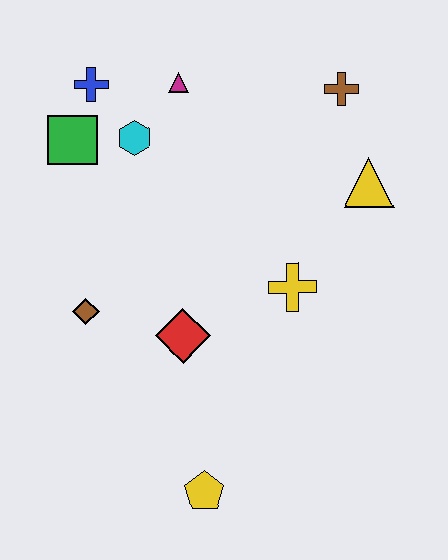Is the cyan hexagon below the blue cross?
Yes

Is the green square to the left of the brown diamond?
Yes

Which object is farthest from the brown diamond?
The brown cross is farthest from the brown diamond.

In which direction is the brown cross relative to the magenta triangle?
The brown cross is to the right of the magenta triangle.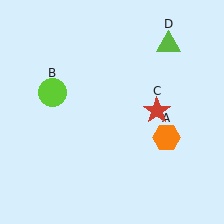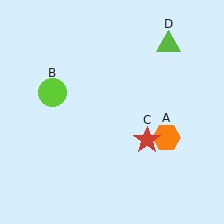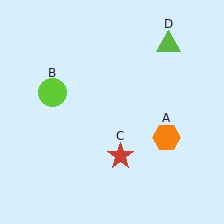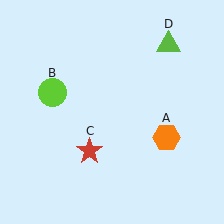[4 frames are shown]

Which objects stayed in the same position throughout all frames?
Orange hexagon (object A) and lime circle (object B) and lime triangle (object D) remained stationary.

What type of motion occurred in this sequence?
The red star (object C) rotated clockwise around the center of the scene.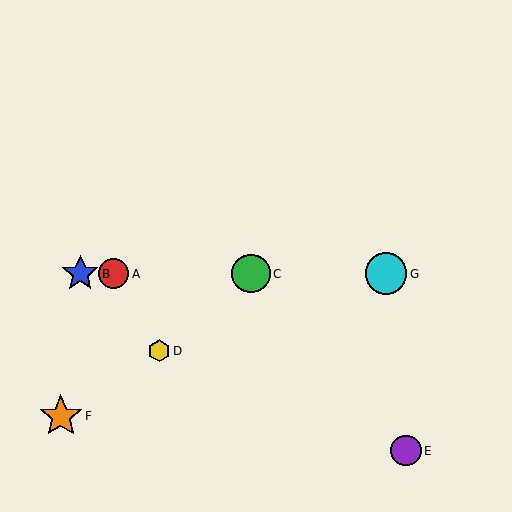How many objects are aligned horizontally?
4 objects (A, B, C, G) are aligned horizontally.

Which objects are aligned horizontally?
Objects A, B, C, G are aligned horizontally.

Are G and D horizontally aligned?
No, G is at y≈274 and D is at y≈351.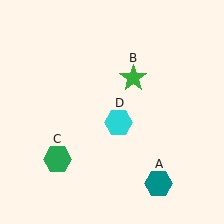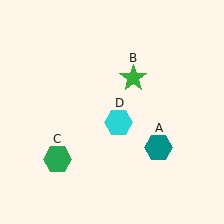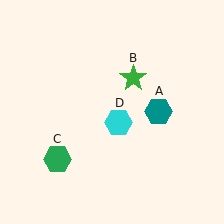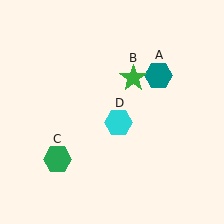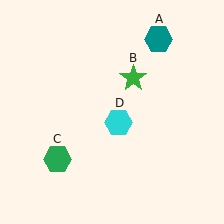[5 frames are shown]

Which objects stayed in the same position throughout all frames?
Green star (object B) and green hexagon (object C) and cyan hexagon (object D) remained stationary.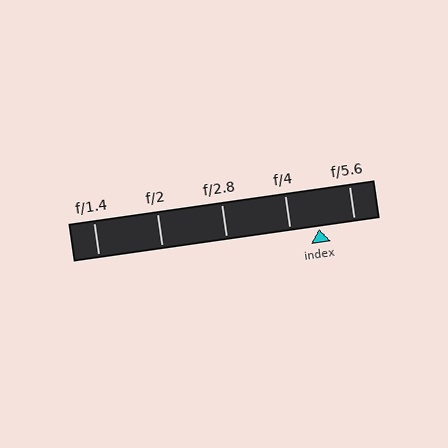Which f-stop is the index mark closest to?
The index mark is closest to f/4.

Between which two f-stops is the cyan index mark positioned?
The index mark is between f/4 and f/5.6.